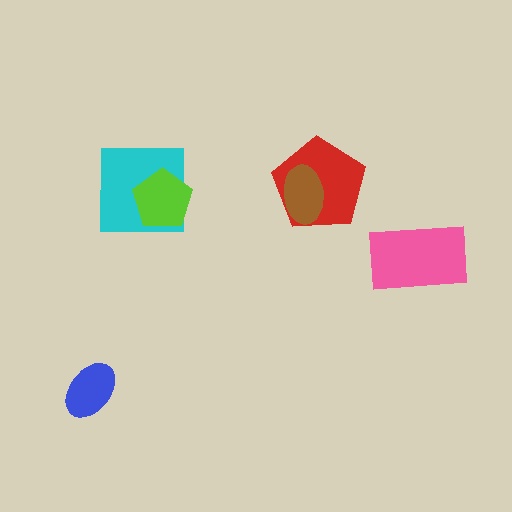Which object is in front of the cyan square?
The lime pentagon is in front of the cyan square.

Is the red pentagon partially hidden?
Yes, it is partially covered by another shape.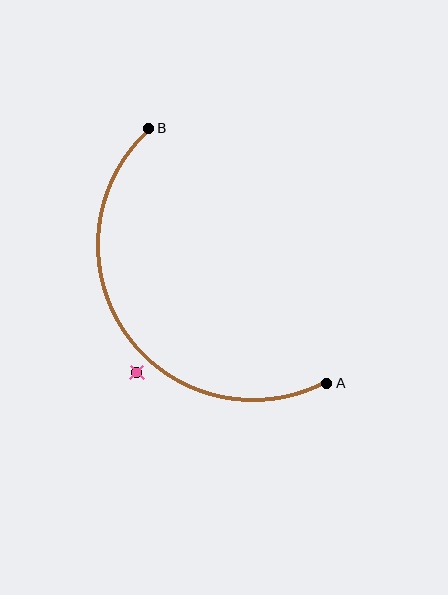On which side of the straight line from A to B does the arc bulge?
The arc bulges below and to the left of the straight line connecting A and B.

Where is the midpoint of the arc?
The arc midpoint is the point on the curve farthest from the straight line joining A and B. It sits below and to the left of that line.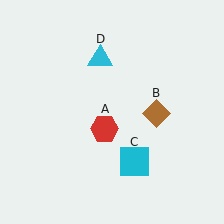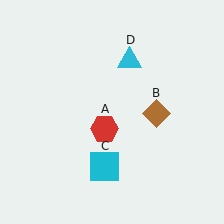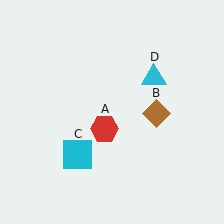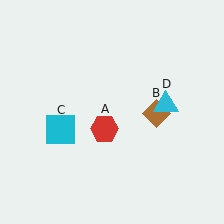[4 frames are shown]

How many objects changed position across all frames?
2 objects changed position: cyan square (object C), cyan triangle (object D).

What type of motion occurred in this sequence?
The cyan square (object C), cyan triangle (object D) rotated clockwise around the center of the scene.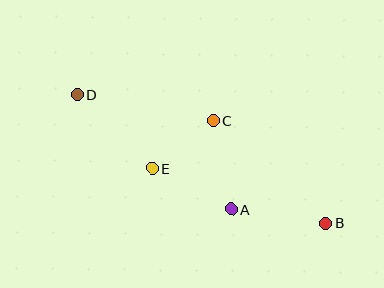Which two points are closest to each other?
Points C and E are closest to each other.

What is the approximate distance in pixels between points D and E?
The distance between D and E is approximately 106 pixels.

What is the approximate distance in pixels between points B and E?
The distance between B and E is approximately 182 pixels.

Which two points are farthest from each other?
Points B and D are farthest from each other.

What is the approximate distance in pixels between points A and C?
The distance between A and C is approximately 90 pixels.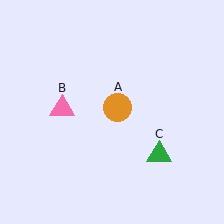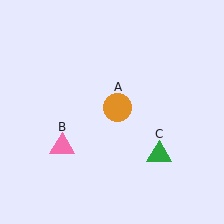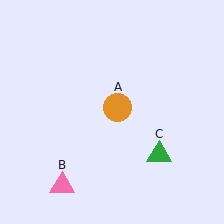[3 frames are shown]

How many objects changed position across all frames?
1 object changed position: pink triangle (object B).